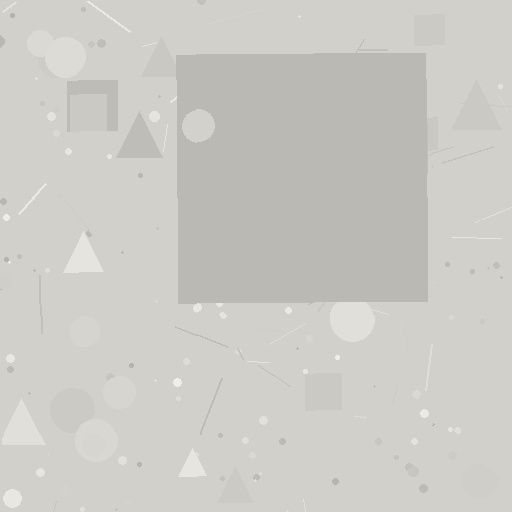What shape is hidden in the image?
A square is hidden in the image.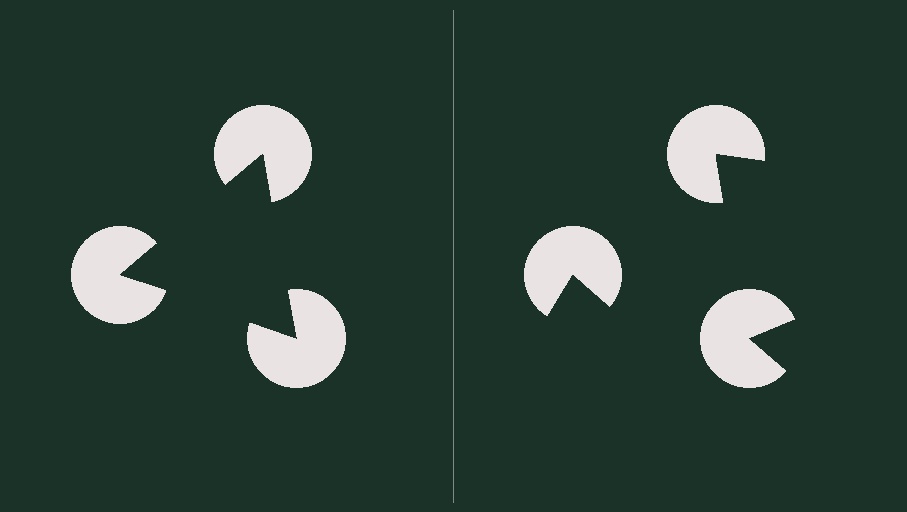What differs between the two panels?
The pac-man discs are positioned identically on both sides; only the wedge orientations differ. On the left they align to a triangle; on the right they are misaligned.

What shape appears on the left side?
An illusory triangle.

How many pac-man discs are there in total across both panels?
6 — 3 on each side.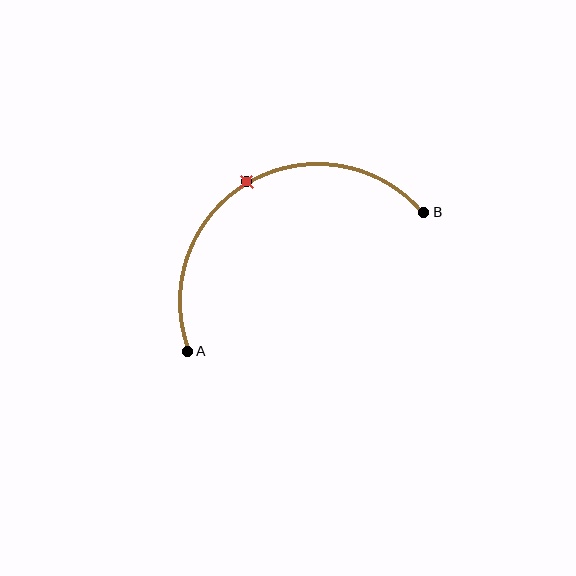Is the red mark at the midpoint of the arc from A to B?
Yes. The red mark lies on the arc at equal arc-length from both A and B — it is the arc midpoint.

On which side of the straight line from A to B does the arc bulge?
The arc bulges above the straight line connecting A and B.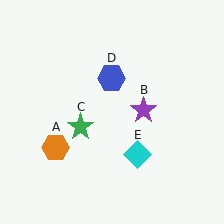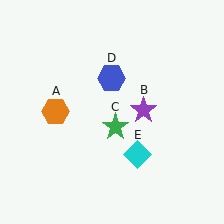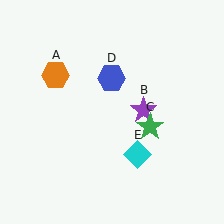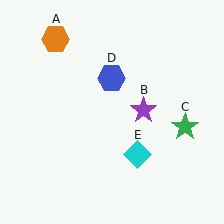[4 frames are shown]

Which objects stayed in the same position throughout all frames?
Purple star (object B) and blue hexagon (object D) and cyan diamond (object E) remained stationary.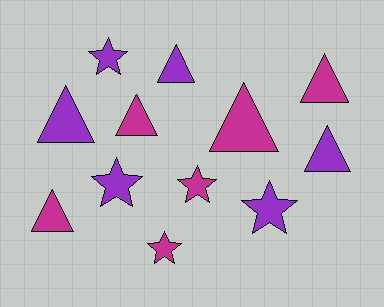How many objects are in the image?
There are 12 objects.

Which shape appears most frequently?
Triangle, with 7 objects.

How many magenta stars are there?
There are 2 magenta stars.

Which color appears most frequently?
Purple, with 6 objects.